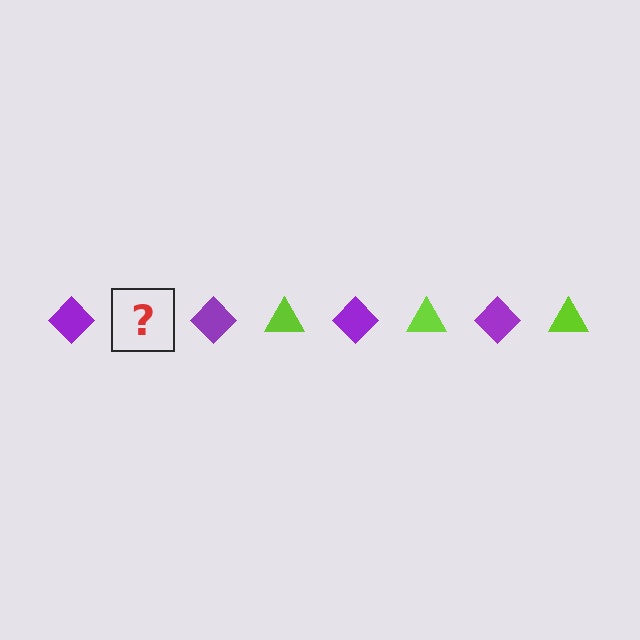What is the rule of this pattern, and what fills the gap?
The rule is that the pattern alternates between purple diamond and lime triangle. The gap should be filled with a lime triangle.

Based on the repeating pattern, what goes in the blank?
The blank should be a lime triangle.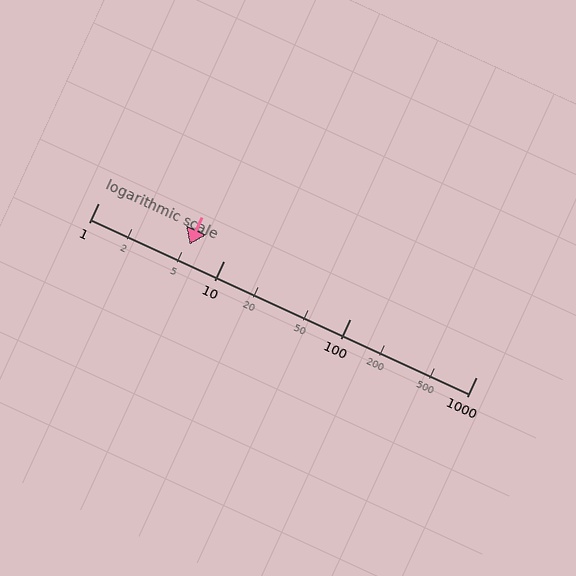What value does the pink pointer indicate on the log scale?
The pointer indicates approximately 5.3.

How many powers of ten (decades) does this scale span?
The scale spans 3 decades, from 1 to 1000.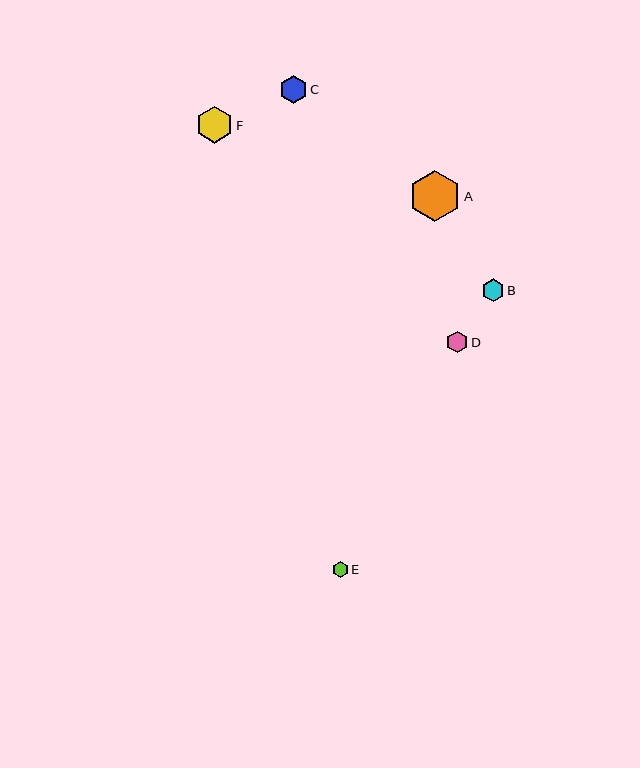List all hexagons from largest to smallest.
From largest to smallest: A, F, C, B, D, E.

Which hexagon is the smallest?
Hexagon E is the smallest with a size of approximately 16 pixels.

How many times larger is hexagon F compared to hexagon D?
Hexagon F is approximately 1.7 times the size of hexagon D.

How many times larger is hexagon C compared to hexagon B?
Hexagon C is approximately 1.2 times the size of hexagon B.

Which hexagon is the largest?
Hexagon A is the largest with a size of approximately 51 pixels.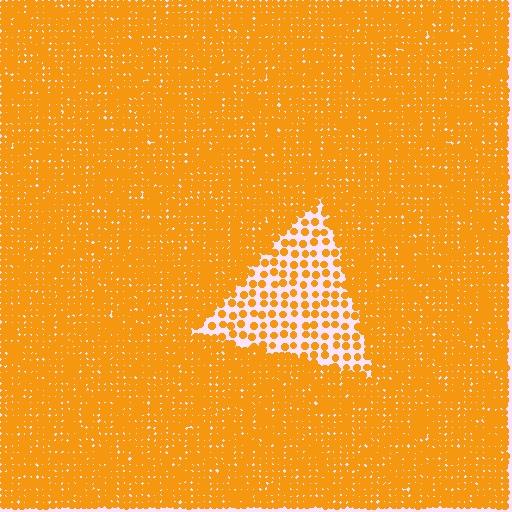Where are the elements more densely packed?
The elements are more densely packed outside the triangle boundary.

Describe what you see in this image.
The image contains small orange elements arranged at two different densities. A triangle-shaped region is visible where the elements are less densely packed than the surrounding area.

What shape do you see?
I see a triangle.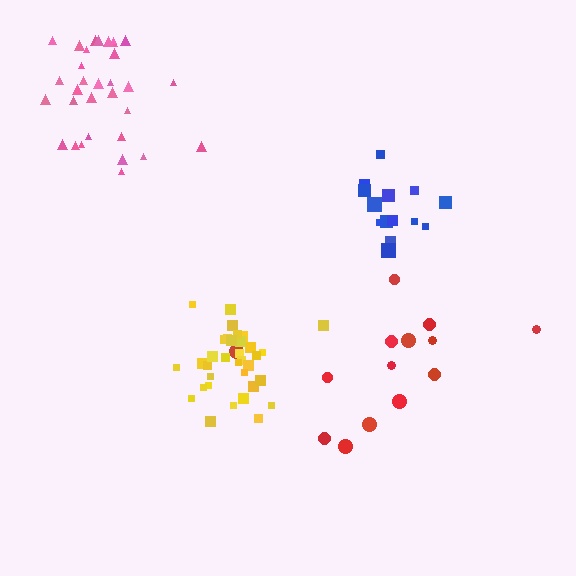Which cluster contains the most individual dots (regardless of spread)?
Yellow (35).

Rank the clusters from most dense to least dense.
yellow, pink, blue, red.